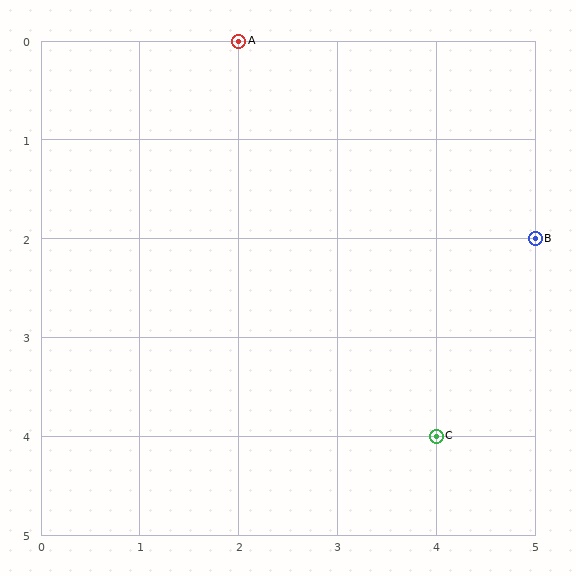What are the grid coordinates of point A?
Point A is at grid coordinates (2, 0).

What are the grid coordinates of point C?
Point C is at grid coordinates (4, 4).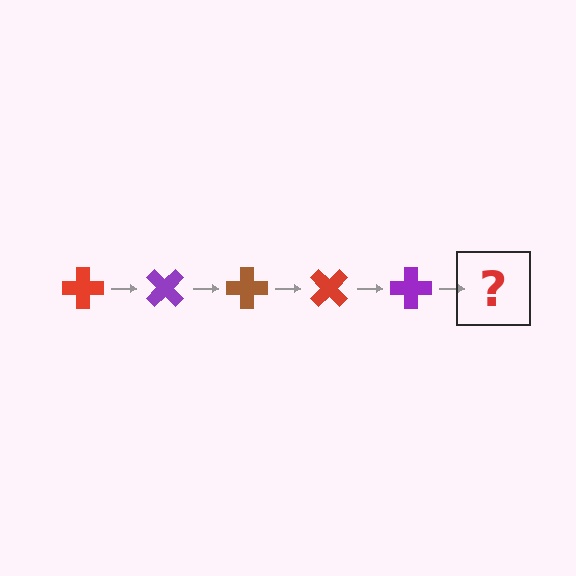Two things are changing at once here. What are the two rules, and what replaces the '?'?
The two rules are that it rotates 45 degrees each step and the color cycles through red, purple, and brown. The '?' should be a brown cross, rotated 225 degrees from the start.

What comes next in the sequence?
The next element should be a brown cross, rotated 225 degrees from the start.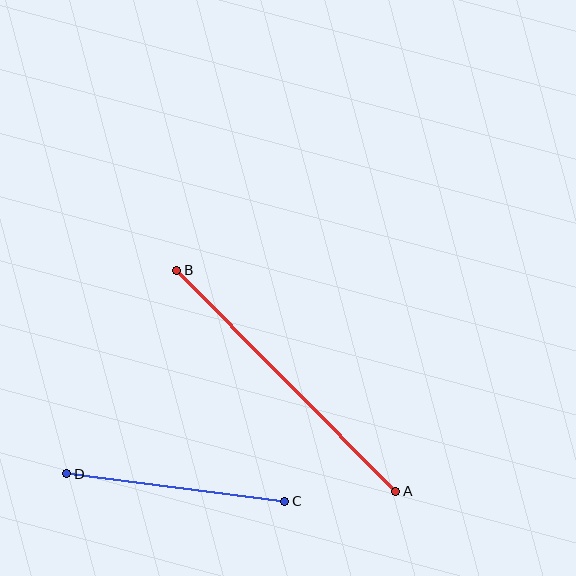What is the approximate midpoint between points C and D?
The midpoint is at approximately (176, 487) pixels.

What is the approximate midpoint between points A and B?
The midpoint is at approximately (286, 381) pixels.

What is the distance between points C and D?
The distance is approximately 220 pixels.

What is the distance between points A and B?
The distance is approximately 311 pixels.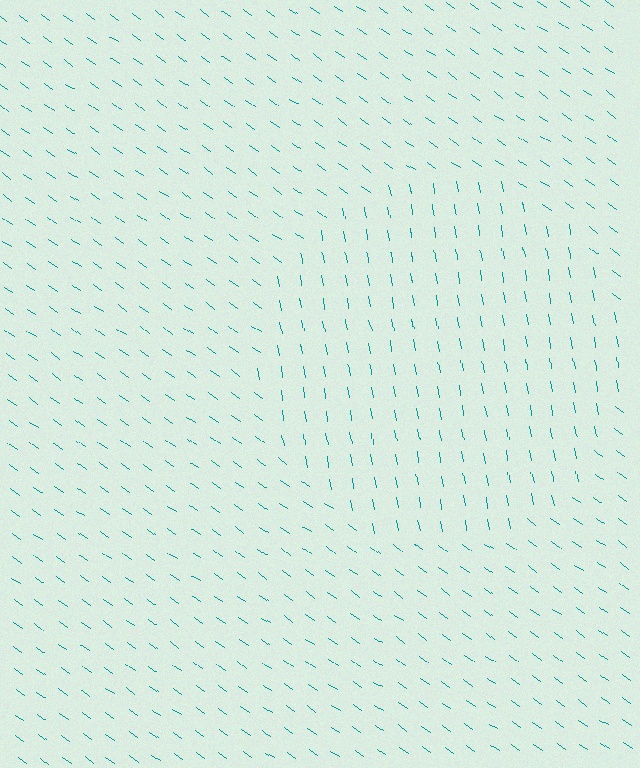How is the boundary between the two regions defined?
The boundary is defined purely by a change in line orientation (approximately 45 degrees difference). All lines are the same color and thickness.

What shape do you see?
I see a circle.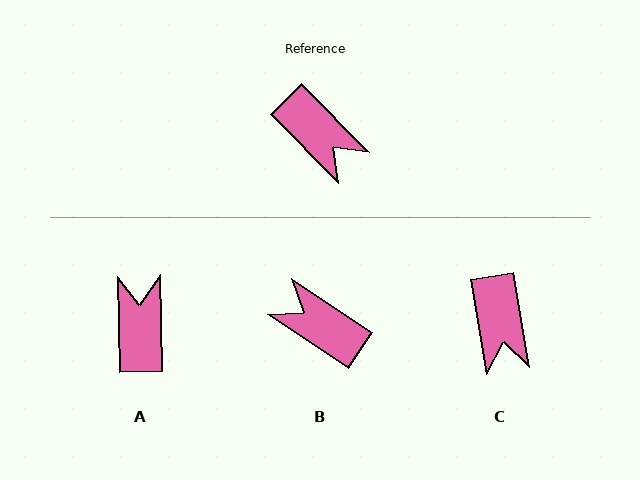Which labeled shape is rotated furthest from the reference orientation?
B, about 168 degrees away.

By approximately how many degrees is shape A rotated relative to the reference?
Approximately 137 degrees counter-clockwise.